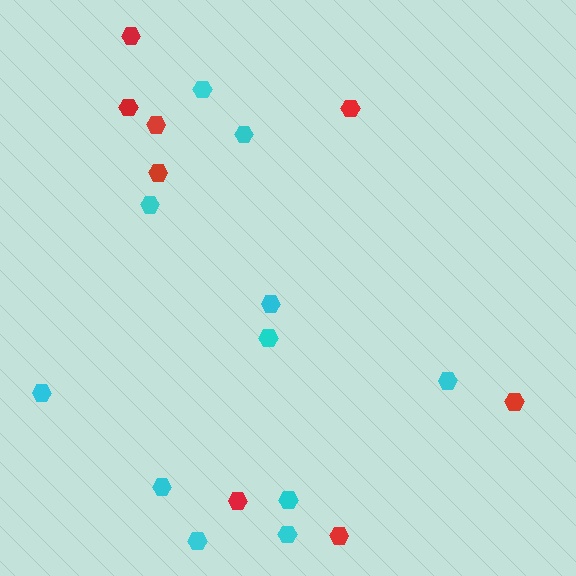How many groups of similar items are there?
There are 2 groups: one group of red hexagons (8) and one group of cyan hexagons (11).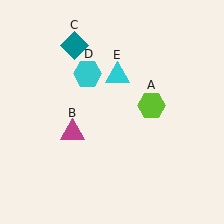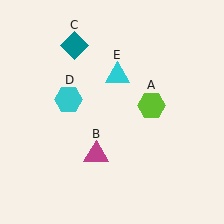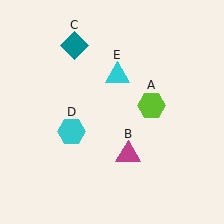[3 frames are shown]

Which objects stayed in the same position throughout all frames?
Lime hexagon (object A) and teal diamond (object C) and cyan triangle (object E) remained stationary.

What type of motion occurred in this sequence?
The magenta triangle (object B), cyan hexagon (object D) rotated counterclockwise around the center of the scene.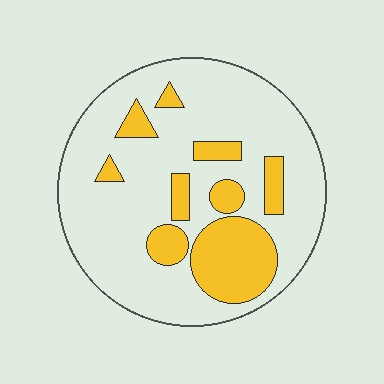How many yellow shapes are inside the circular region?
9.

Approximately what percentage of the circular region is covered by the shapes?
Approximately 25%.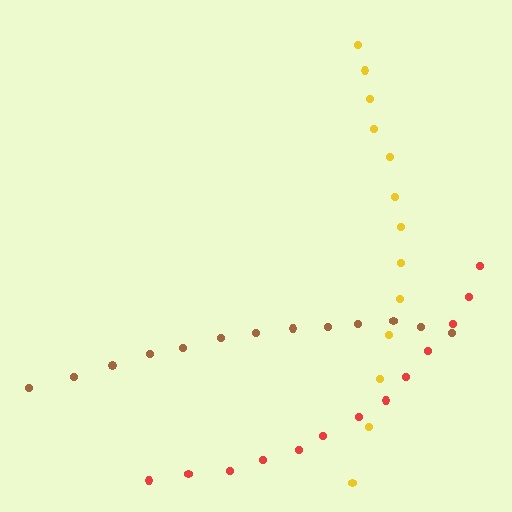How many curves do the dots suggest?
There are 3 distinct paths.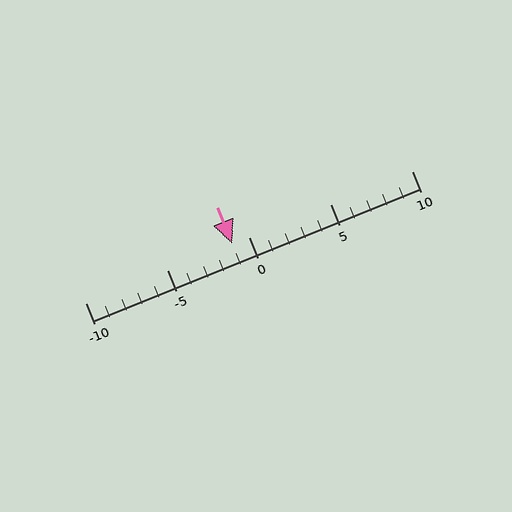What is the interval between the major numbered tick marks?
The major tick marks are spaced 5 units apart.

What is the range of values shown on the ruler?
The ruler shows values from -10 to 10.